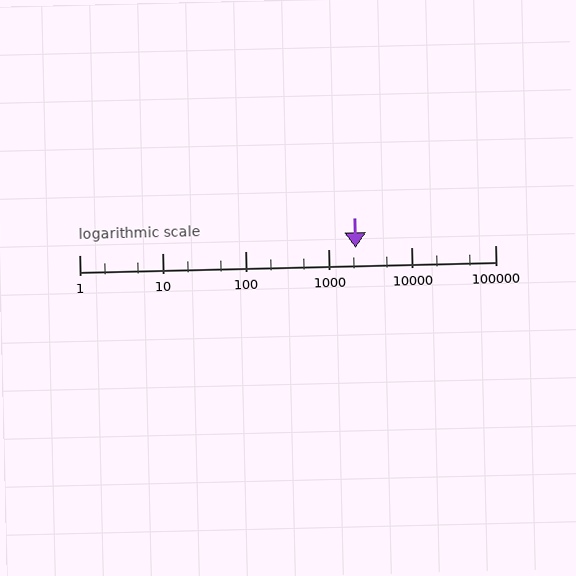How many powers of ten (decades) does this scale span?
The scale spans 5 decades, from 1 to 100000.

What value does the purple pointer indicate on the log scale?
The pointer indicates approximately 2100.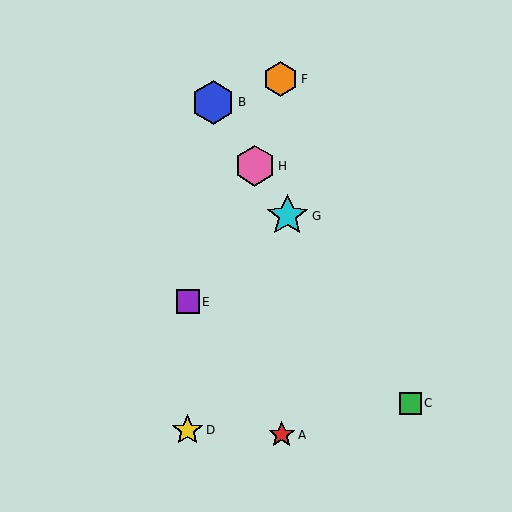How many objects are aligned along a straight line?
4 objects (B, C, G, H) are aligned along a straight line.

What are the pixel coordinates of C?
Object C is at (410, 403).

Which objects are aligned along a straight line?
Objects B, C, G, H are aligned along a straight line.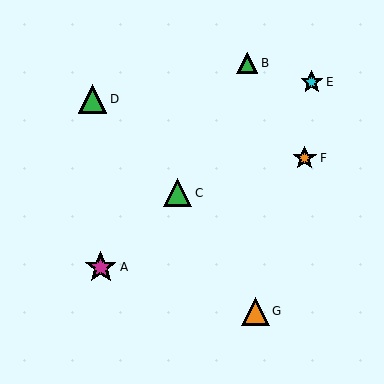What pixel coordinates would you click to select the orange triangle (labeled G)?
Click at (255, 311) to select the orange triangle G.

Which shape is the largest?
The magenta star (labeled A) is the largest.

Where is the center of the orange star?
The center of the orange star is at (305, 158).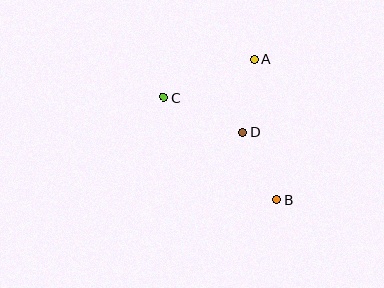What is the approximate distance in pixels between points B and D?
The distance between B and D is approximately 76 pixels.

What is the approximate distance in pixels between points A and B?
The distance between A and B is approximately 142 pixels.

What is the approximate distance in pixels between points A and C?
The distance between A and C is approximately 99 pixels.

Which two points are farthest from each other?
Points B and C are farthest from each other.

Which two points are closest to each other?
Points A and D are closest to each other.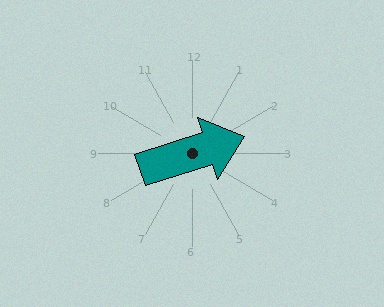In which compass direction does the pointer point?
East.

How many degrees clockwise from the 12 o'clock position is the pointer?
Approximately 72 degrees.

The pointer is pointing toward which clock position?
Roughly 2 o'clock.